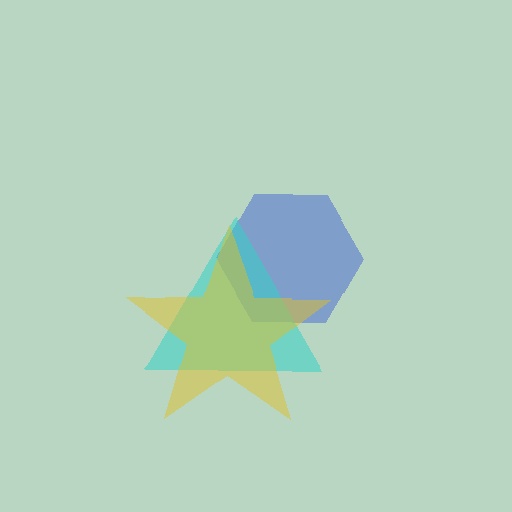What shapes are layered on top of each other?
The layered shapes are: a blue hexagon, a cyan triangle, a yellow star.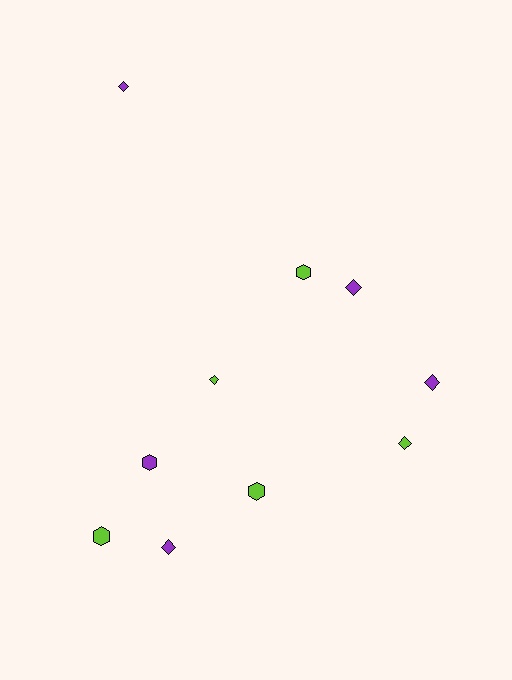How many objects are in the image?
There are 10 objects.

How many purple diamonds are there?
There are 4 purple diamonds.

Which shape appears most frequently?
Diamond, with 6 objects.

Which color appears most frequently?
Purple, with 5 objects.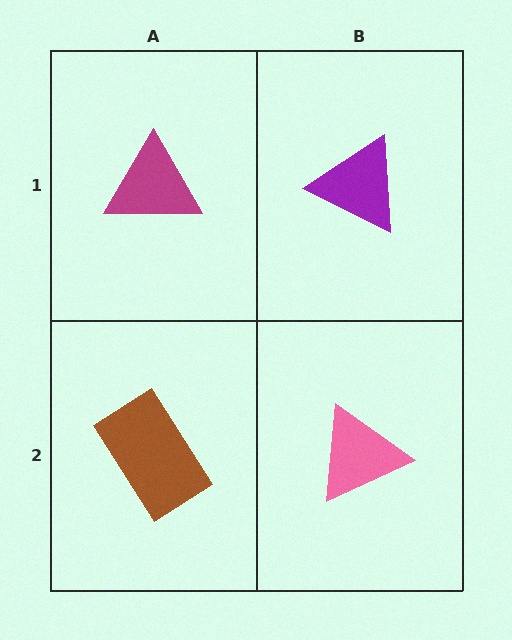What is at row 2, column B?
A pink triangle.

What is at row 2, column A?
A brown rectangle.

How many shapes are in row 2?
2 shapes.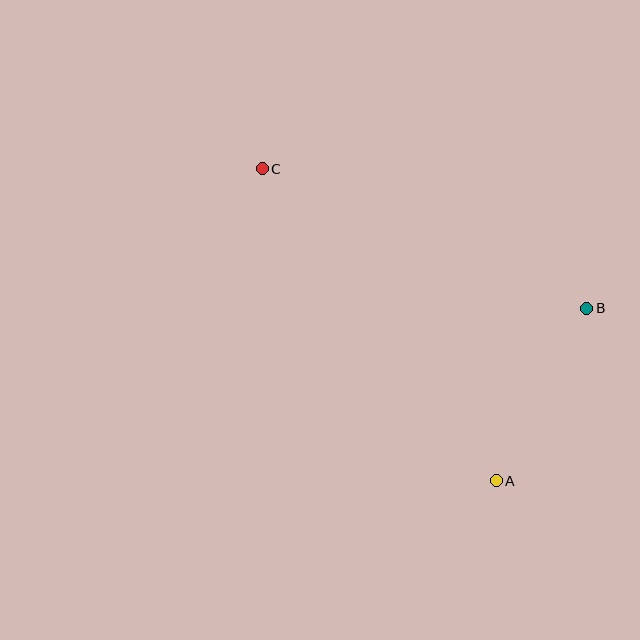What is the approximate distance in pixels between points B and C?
The distance between B and C is approximately 353 pixels.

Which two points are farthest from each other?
Points A and C are farthest from each other.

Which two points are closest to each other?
Points A and B are closest to each other.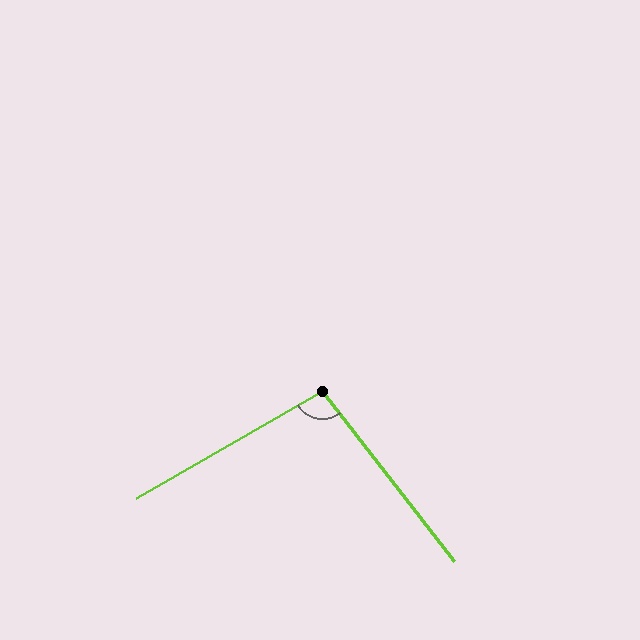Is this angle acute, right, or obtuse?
It is obtuse.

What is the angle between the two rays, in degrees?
Approximately 98 degrees.